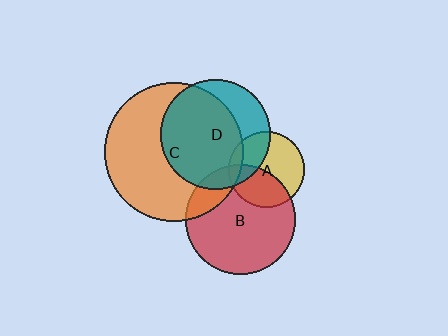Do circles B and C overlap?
Yes.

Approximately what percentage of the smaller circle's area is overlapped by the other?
Approximately 15%.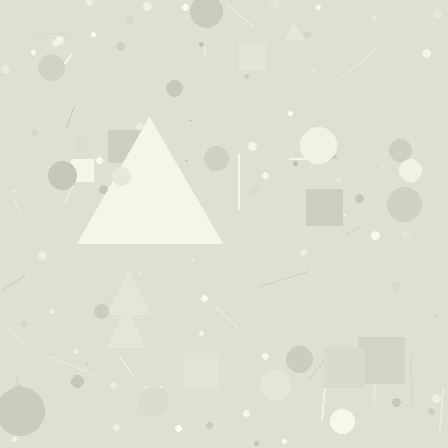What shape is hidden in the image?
A triangle is hidden in the image.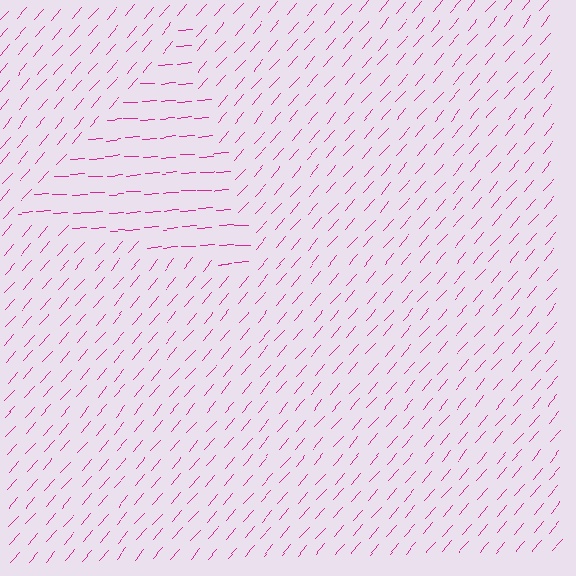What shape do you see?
I see a triangle.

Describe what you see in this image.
The image is filled with small magenta line segments. A triangle region in the image has lines oriented differently from the surrounding lines, creating a visible texture boundary.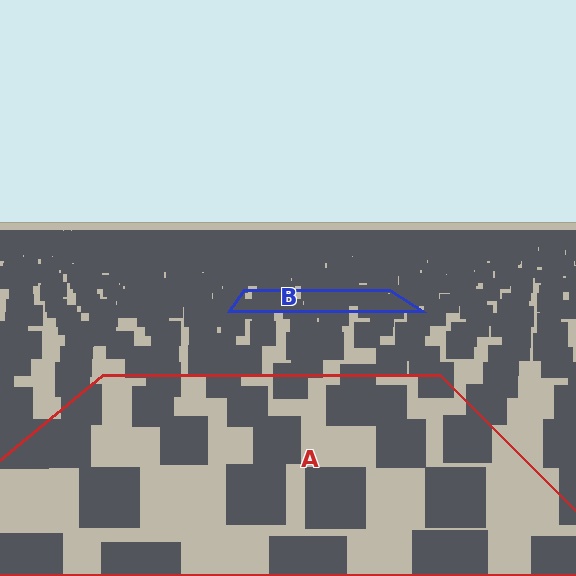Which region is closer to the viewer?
Region A is closer. The texture elements there are larger and more spread out.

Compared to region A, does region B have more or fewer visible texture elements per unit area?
Region B has more texture elements per unit area — they are packed more densely because it is farther away.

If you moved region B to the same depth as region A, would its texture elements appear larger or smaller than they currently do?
They would appear larger. At a closer depth, the same texture elements are projected at a bigger on-screen size.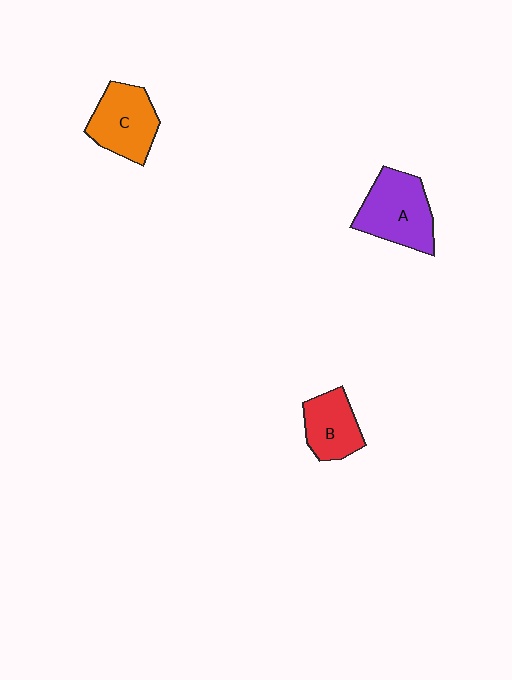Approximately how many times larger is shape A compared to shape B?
Approximately 1.4 times.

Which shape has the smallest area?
Shape B (red).